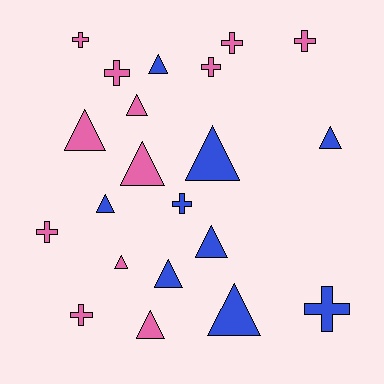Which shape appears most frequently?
Triangle, with 12 objects.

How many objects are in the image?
There are 21 objects.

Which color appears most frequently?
Pink, with 12 objects.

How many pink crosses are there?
There are 7 pink crosses.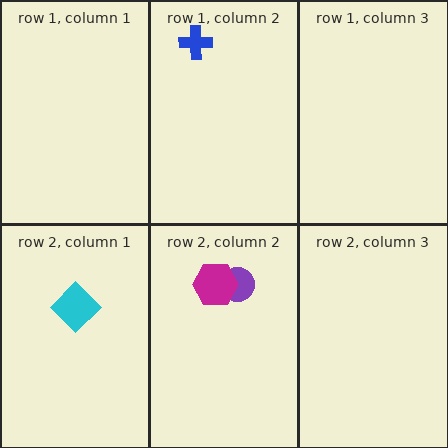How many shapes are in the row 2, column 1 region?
1.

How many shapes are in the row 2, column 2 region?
2.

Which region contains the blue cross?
The row 1, column 2 region.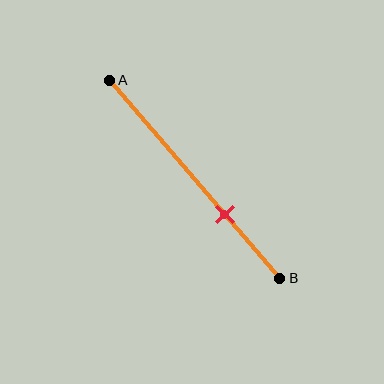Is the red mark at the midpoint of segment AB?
No, the mark is at about 70% from A, not at the 50% midpoint.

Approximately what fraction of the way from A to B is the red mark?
The red mark is approximately 70% of the way from A to B.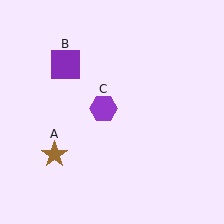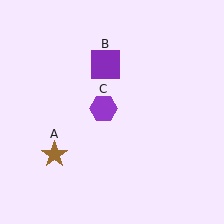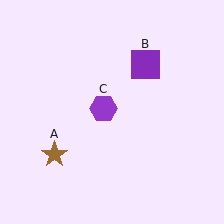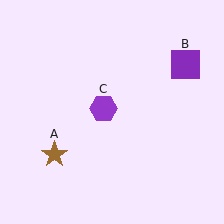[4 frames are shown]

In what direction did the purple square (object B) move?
The purple square (object B) moved right.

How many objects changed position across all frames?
1 object changed position: purple square (object B).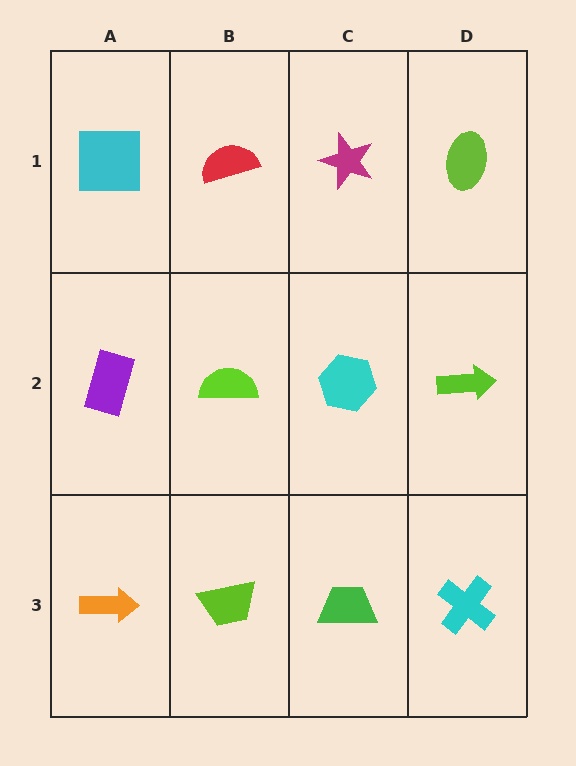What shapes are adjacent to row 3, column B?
A lime semicircle (row 2, column B), an orange arrow (row 3, column A), a green trapezoid (row 3, column C).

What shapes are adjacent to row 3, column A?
A purple rectangle (row 2, column A), a lime trapezoid (row 3, column B).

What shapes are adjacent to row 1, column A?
A purple rectangle (row 2, column A), a red semicircle (row 1, column B).